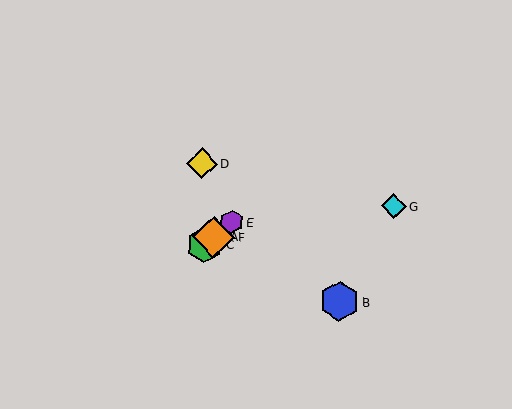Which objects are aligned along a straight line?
Objects A, C, E, F are aligned along a straight line.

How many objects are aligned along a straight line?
4 objects (A, C, E, F) are aligned along a straight line.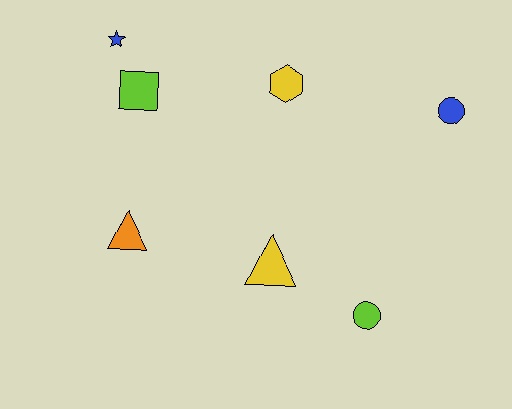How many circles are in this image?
There are 2 circles.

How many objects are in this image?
There are 7 objects.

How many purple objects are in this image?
There are no purple objects.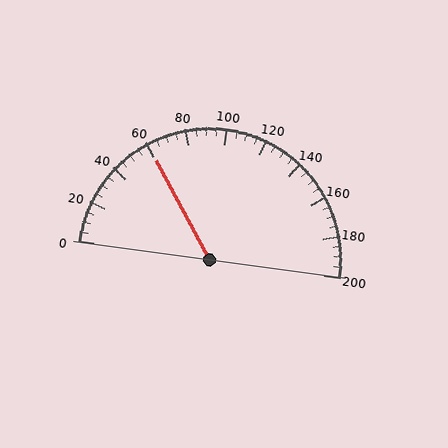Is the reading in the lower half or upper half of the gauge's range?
The reading is in the lower half of the range (0 to 200).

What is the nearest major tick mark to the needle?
The nearest major tick mark is 60.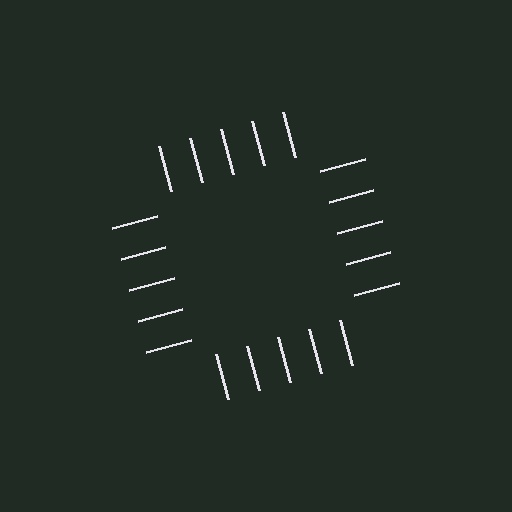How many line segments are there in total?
20 — 5 along each of the 4 edges.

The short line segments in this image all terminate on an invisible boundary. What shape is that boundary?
An illusory square — the line segments terminate on its edges but no continuous stroke is drawn.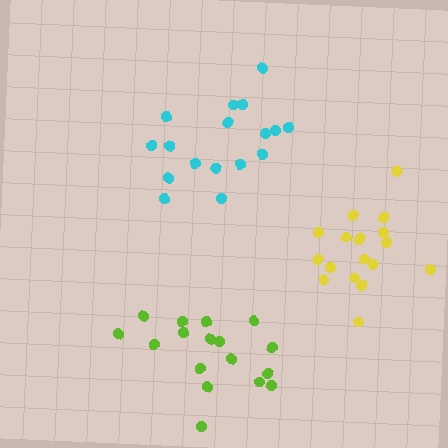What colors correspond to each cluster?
The clusters are colored: cyan, yellow, lime.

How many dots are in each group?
Group 1: 17 dots, Group 2: 18 dots, Group 3: 17 dots (52 total).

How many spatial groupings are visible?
There are 3 spatial groupings.